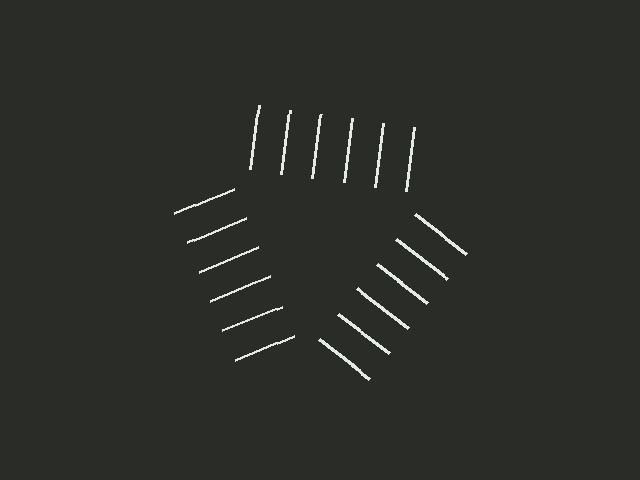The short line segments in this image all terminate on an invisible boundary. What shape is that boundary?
An illusory triangle — the line segments terminate on its edges but no continuous stroke is drawn.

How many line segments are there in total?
18 — 6 along each of the 3 edges.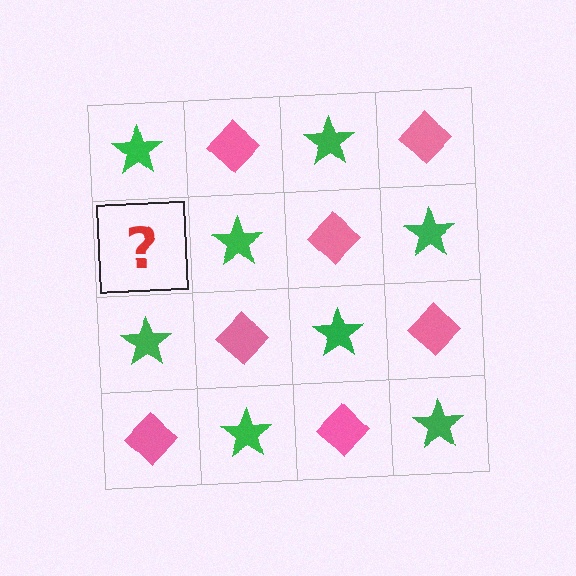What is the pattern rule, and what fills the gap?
The rule is that it alternates green star and pink diamond in a checkerboard pattern. The gap should be filled with a pink diamond.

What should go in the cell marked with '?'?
The missing cell should contain a pink diamond.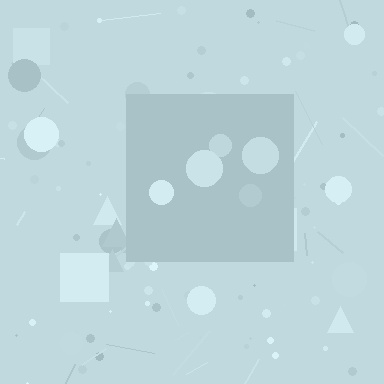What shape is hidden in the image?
A square is hidden in the image.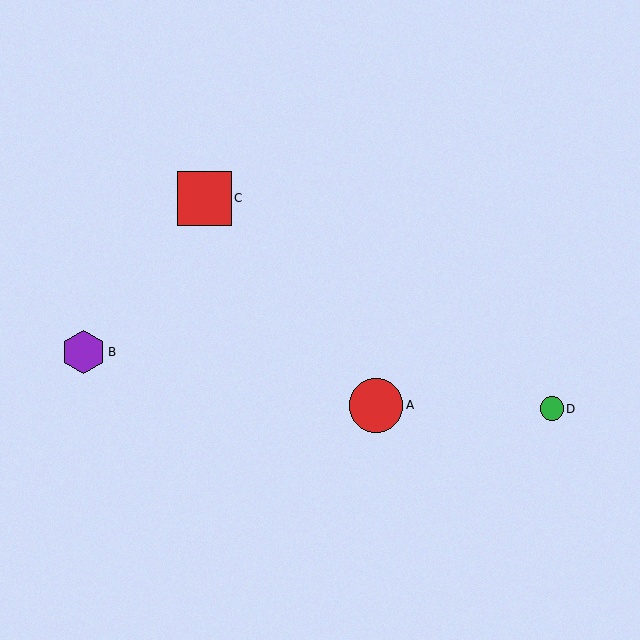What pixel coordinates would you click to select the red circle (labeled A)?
Click at (376, 405) to select the red circle A.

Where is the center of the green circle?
The center of the green circle is at (552, 409).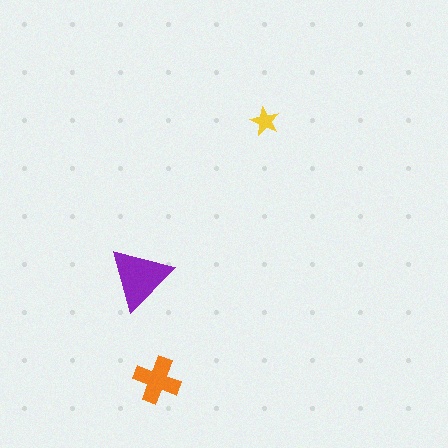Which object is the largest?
The purple triangle.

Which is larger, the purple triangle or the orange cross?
The purple triangle.